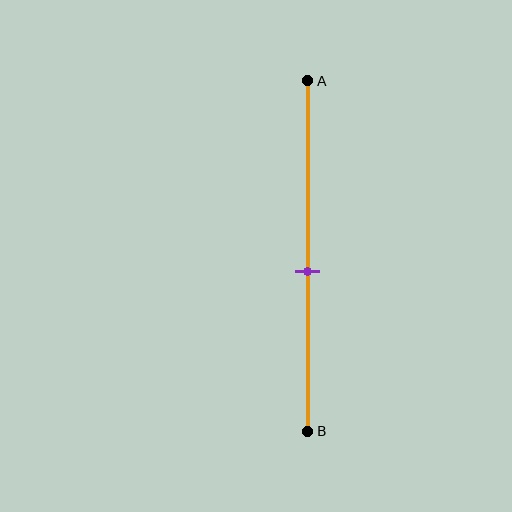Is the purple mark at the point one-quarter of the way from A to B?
No, the mark is at about 55% from A, not at the 25% one-quarter point.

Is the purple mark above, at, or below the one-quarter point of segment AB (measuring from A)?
The purple mark is below the one-quarter point of segment AB.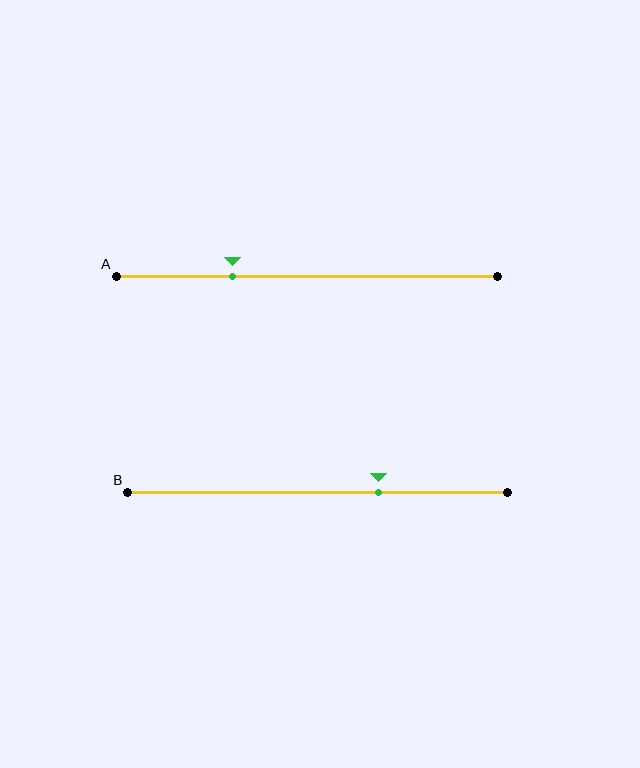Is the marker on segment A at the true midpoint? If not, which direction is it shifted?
No, the marker on segment A is shifted to the left by about 20% of the segment length.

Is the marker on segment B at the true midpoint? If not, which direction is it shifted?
No, the marker on segment B is shifted to the right by about 16% of the segment length.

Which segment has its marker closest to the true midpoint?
Segment B has its marker closest to the true midpoint.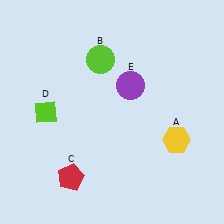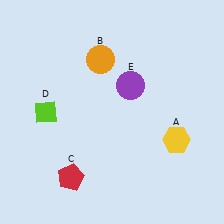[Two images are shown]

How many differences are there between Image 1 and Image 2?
There is 1 difference between the two images.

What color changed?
The circle (B) changed from lime in Image 1 to orange in Image 2.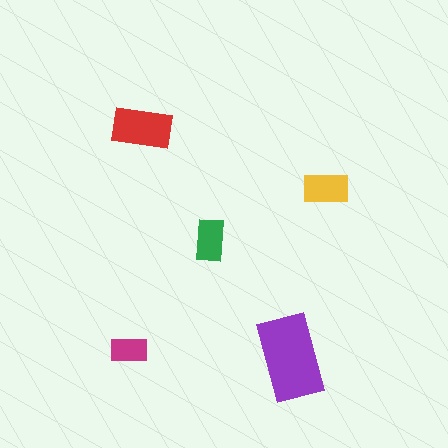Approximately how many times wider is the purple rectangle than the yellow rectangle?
About 2 times wider.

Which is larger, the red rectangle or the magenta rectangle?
The red one.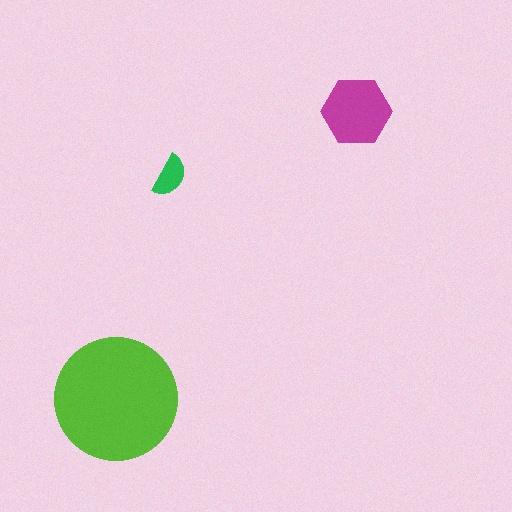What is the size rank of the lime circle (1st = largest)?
1st.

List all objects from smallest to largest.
The green semicircle, the magenta hexagon, the lime circle.